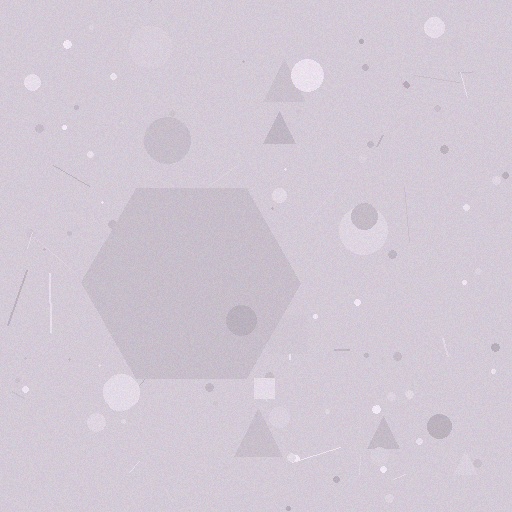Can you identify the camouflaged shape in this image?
The camouflaged shape is a hexagon.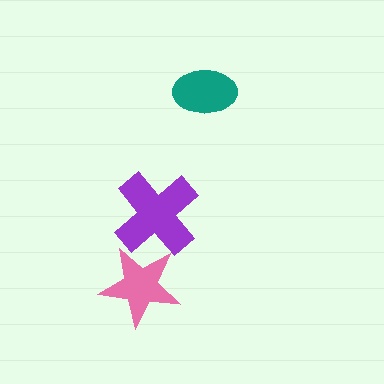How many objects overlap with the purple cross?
1 object overlaps with the purple cross.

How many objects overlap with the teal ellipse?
0 objects overlap with the teal ellipse.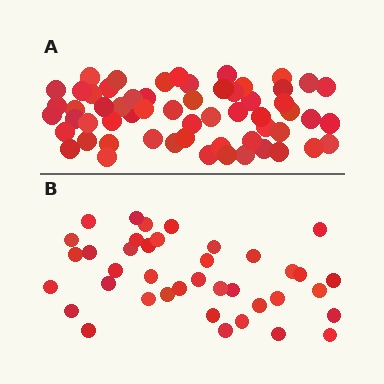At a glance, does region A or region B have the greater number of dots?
Region A (the top region) has more dots.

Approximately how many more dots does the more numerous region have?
Region A has approximately 20 more dots than region B.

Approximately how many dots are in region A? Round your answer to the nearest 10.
About 60 dots. (The exact count is 59, which rounds to 60.)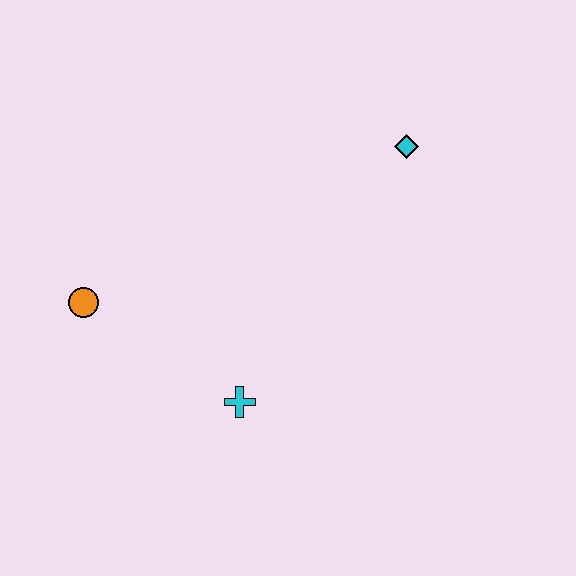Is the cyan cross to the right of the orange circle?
Yes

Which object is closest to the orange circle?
The cyan cross is closest to the orange circle.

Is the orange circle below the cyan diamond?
Yes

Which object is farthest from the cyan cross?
The cyan diamond is farthest from the cyan cross.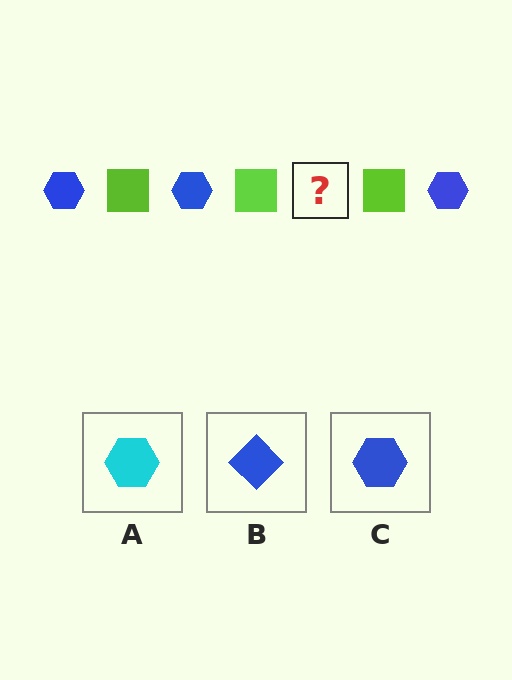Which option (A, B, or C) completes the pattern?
C.